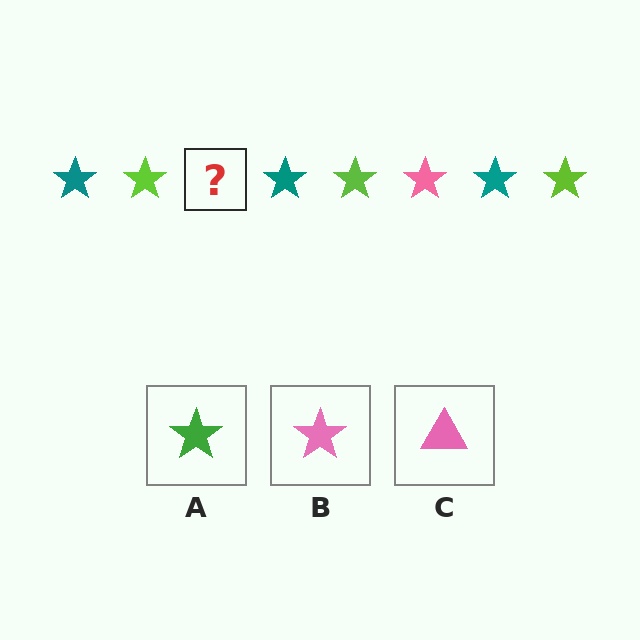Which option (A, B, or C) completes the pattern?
B.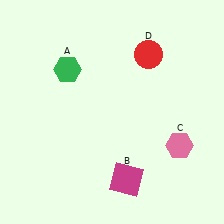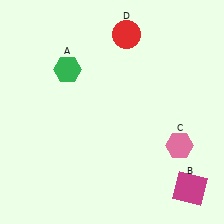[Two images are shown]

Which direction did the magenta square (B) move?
The magenta square (B) moved right.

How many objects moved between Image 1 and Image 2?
2 objects moved between the two images.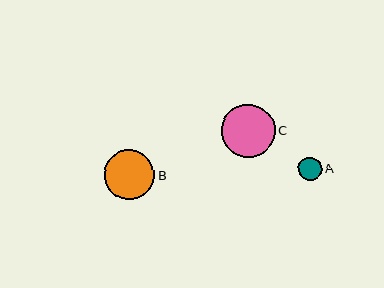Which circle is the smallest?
Circle A is the smallest with a size of approximately 23 pixels.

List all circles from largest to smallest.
From largest to smallest: C, B, A.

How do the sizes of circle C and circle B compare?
Circle C and circle B are approximately the same size.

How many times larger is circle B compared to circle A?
Circle B is approximately 2.2 times the size of circle A.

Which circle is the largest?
Circle C is the largest with a size of approximately 53 pixels.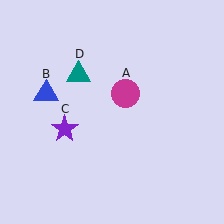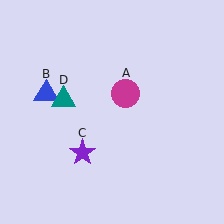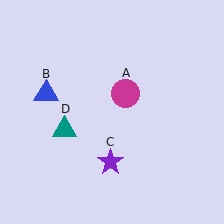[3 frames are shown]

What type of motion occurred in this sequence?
The purple star (object C), teal triangle (object D) rotated counterclockwise around the center of the scene.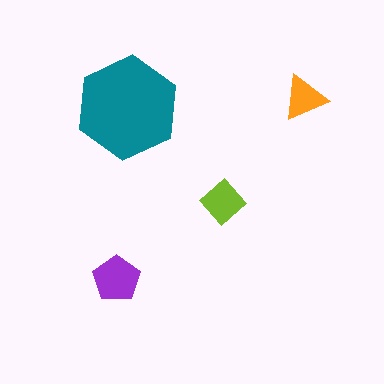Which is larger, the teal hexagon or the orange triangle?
The teal hexagon.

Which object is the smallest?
The orange triangle.